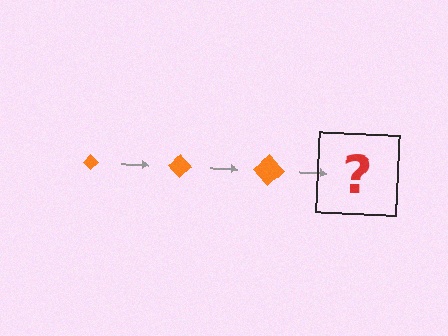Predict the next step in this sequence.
The next step is an orange diamond, larger than the previous one.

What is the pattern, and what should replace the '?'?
The pattern is that the diamond gets progressively larger each step. The '?' should be an orange diamond, larger than the previous one.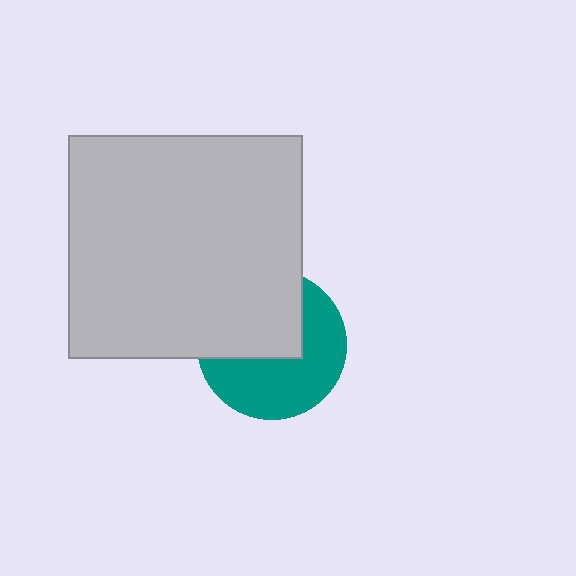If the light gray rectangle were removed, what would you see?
You would see the complete teal circle.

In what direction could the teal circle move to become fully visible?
The teal circle could move down. That would shift it out from behind the light gray rectangle entirely.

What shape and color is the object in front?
The object in front is a light gray rectangle.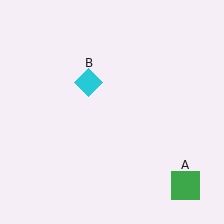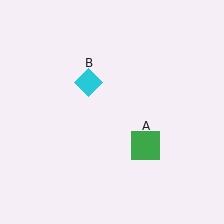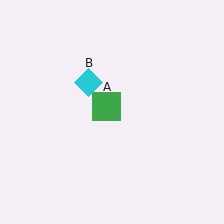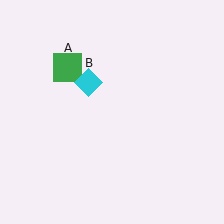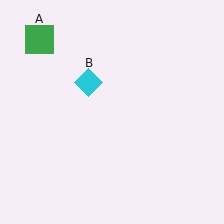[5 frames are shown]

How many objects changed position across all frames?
1 object changed position: green square (object A).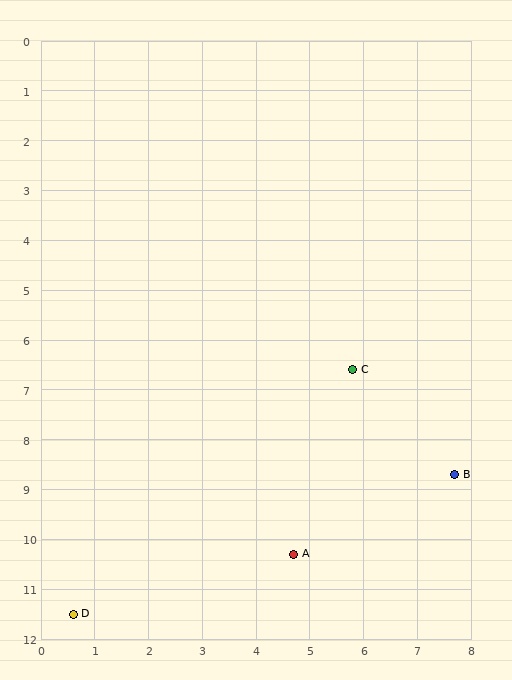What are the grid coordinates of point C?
Point C is at approximately (5.8, 6.6).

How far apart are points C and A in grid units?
Points C and A are about 3.9 grid units apart.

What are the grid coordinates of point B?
Point B is at approximately (7.7, 8.7).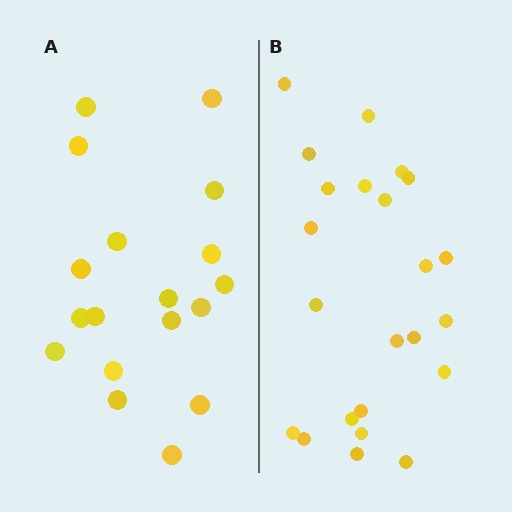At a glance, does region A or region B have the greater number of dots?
Region B (the right region) has more dots.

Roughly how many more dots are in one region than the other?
Region B has about 5 more dots than region A.